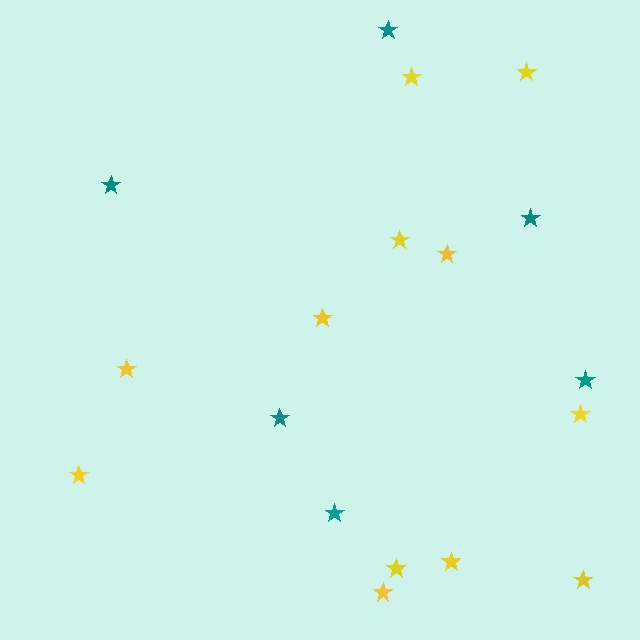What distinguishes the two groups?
There are 2 groups: one group of yellow stars (12) and one group of teal stars (6).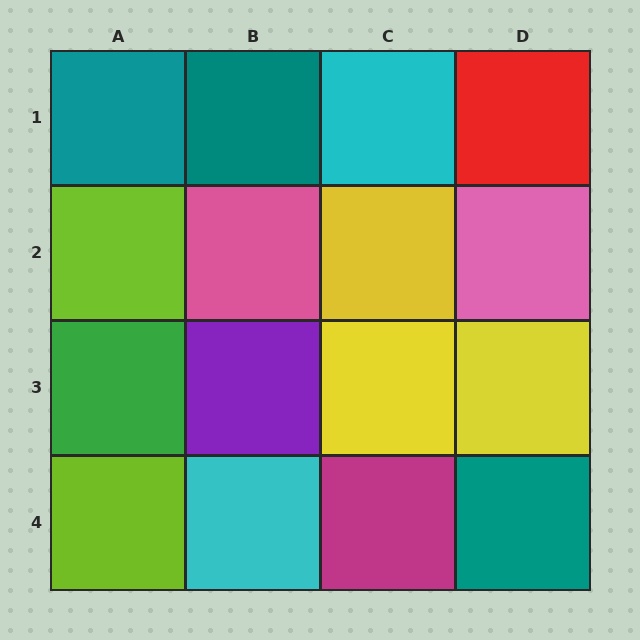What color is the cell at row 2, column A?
Lime.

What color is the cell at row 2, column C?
Yellow.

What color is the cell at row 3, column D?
Yellow.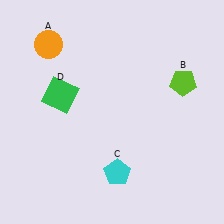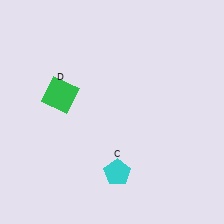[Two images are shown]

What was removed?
The orange circle (A), the lime pentagon (B) were removed in Image 2.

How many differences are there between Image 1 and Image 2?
There are 2 differences between the two images.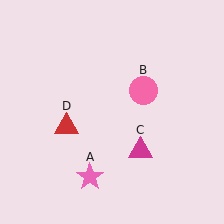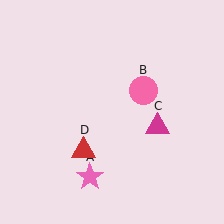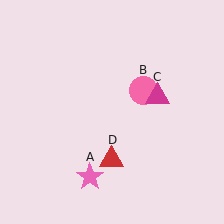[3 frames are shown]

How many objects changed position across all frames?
2 objects changed position: magenta triangle (object C), red triangle (object D).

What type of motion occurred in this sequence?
The magenta triangle (object C), red triangle (object D) rotated counterclockwise around the center of the scene.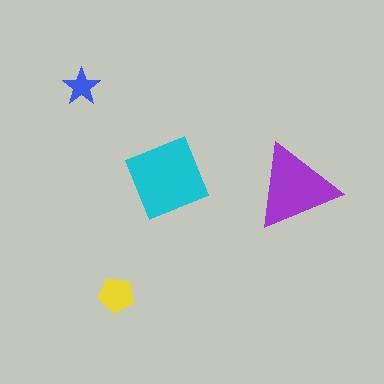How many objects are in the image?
There are 4 objects in the image.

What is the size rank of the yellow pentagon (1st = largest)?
3rd.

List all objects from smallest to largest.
The blue star, the yellow pentagon, the purple triangle, the cyan diamond.